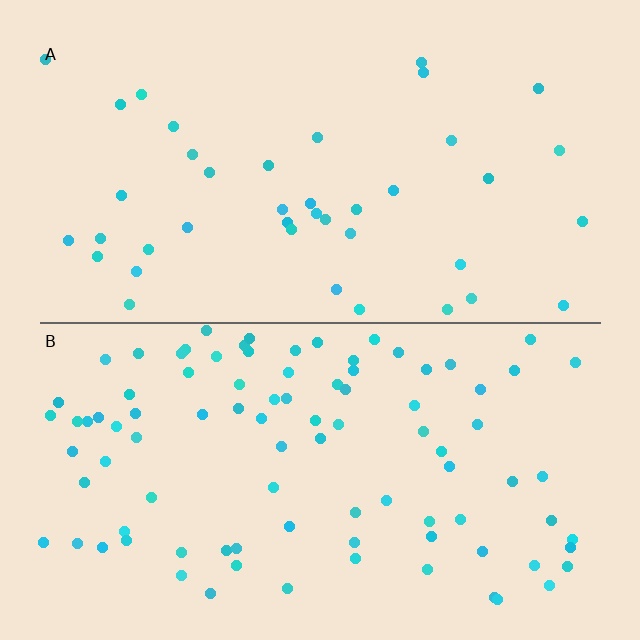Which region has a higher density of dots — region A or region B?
B (the bottom).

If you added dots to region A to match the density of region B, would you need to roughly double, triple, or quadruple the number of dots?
Approximately double.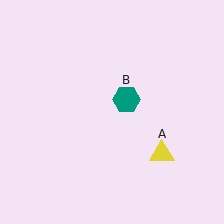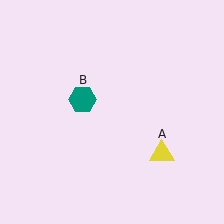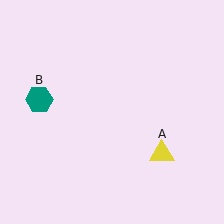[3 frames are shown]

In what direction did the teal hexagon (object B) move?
The teal hexagon (object B) moved left.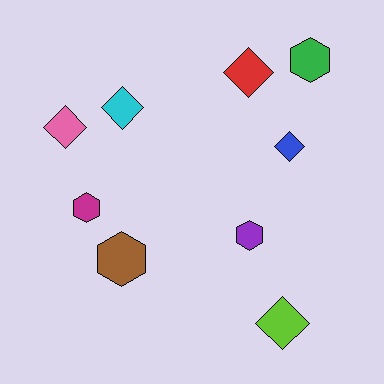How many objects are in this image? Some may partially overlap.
There are 9 objects.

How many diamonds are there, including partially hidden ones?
There are 5 diamonds.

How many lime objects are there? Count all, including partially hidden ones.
There is 1 lime object.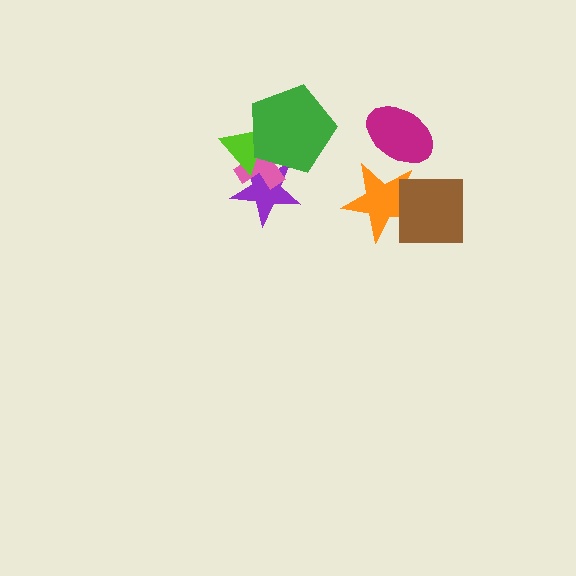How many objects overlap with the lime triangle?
3 objects overlap with the lime triangle.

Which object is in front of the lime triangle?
The green pentagon is in front of the lime triangle.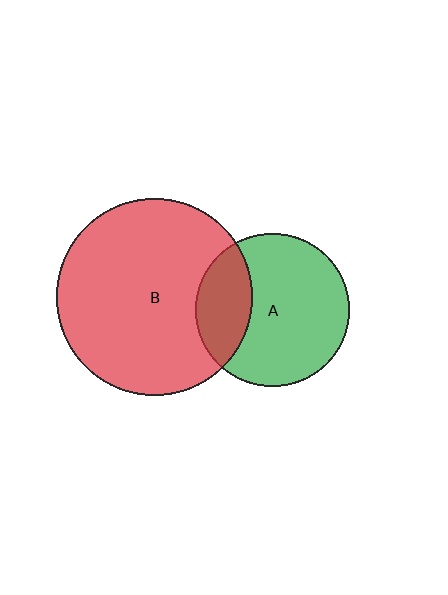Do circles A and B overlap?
Yes.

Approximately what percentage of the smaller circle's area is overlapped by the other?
Approximately 25%.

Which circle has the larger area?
Circle B (red).